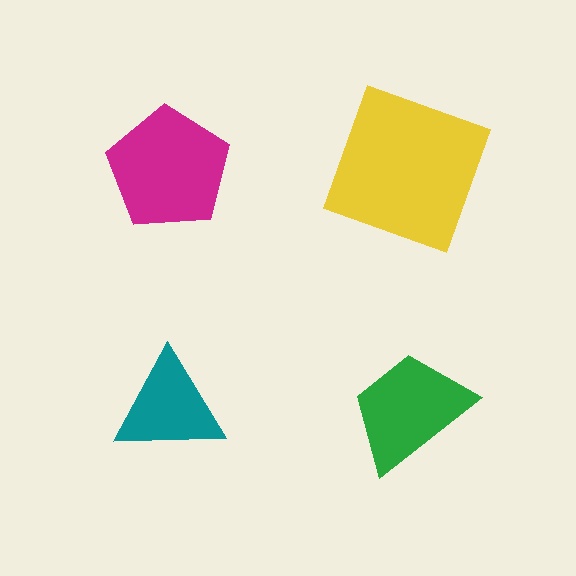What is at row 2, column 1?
A teal triangle.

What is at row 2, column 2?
A green trapezoid.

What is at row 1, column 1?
A magenta pentagon.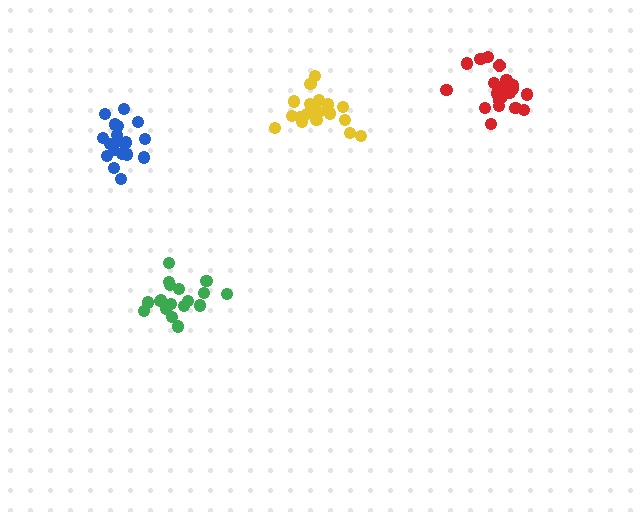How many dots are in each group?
Group 1: 18 dots, Group 2: 20 dots, Group 3: 21 dots, Group 4: 20 dots (79 total).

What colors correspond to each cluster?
The clusters are colored: green, yellow, red, blue.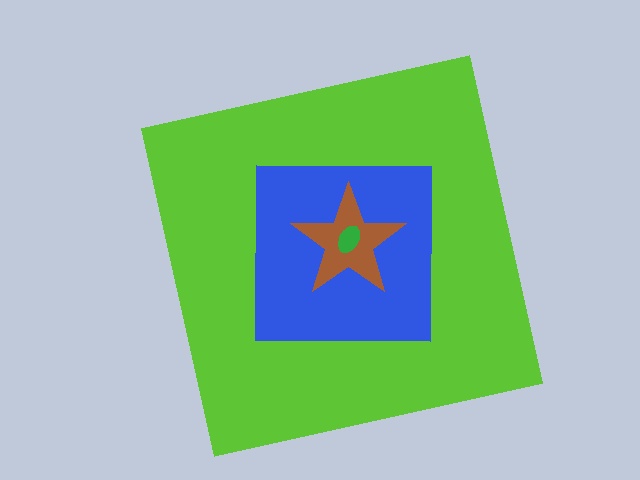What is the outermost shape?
The lime square.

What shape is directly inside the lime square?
The blue square.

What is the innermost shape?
The green ellipse.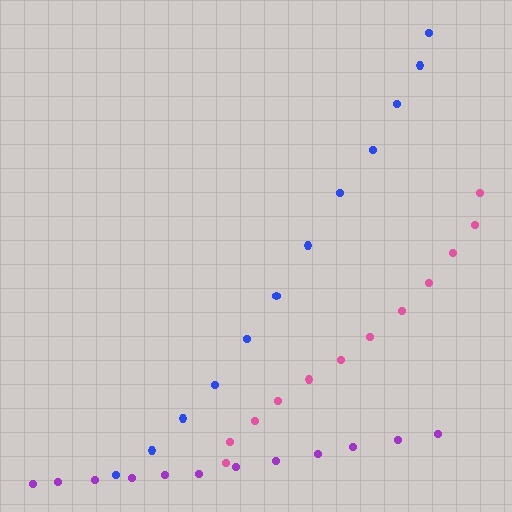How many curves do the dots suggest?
There are 3 distinct paths.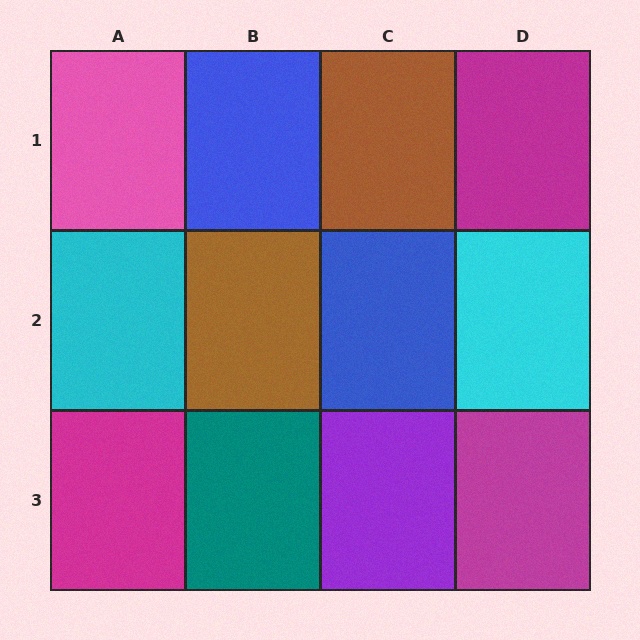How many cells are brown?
2 cells are brown.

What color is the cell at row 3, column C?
Purple.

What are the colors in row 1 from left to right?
Pink, blue, brown, magenta.